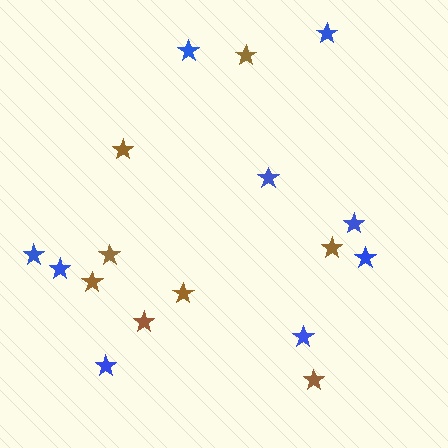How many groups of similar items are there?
There are 2 groups: one group of blue stars (9) and one group of brown stars (8).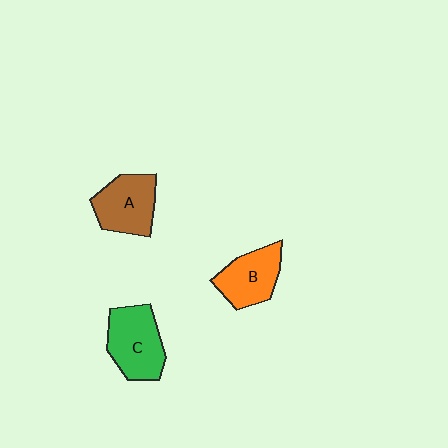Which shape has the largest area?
Shape C (green).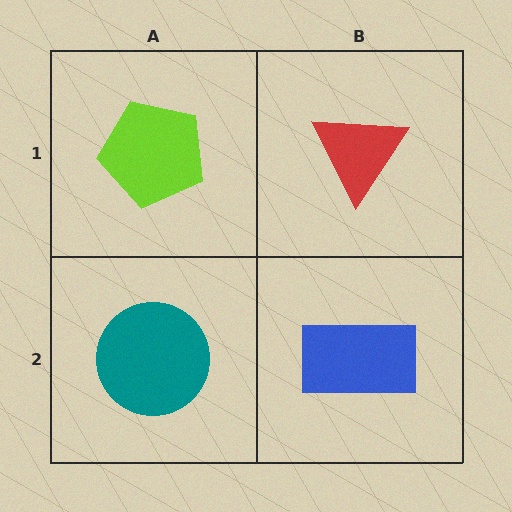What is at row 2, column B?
A blue rectangle.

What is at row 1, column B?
A red triangle.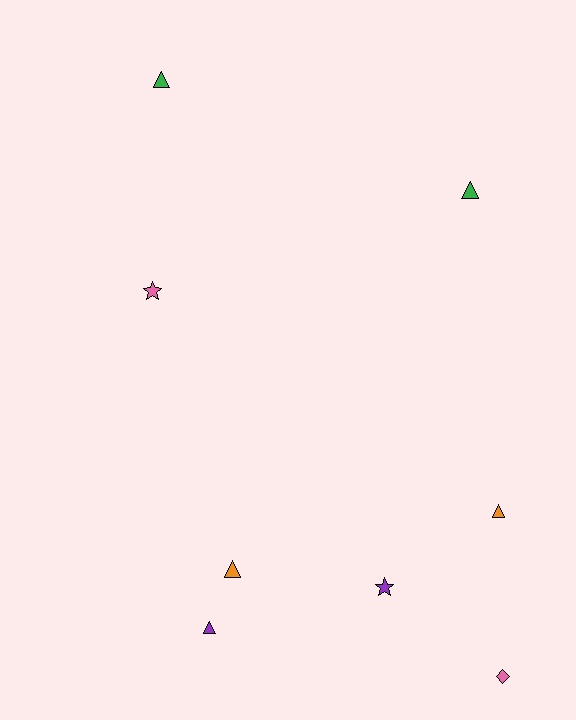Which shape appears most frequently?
Triangle, with 5 objects.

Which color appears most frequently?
Purple, with 2 objects.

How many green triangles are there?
There are 2 green triangles.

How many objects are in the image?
There are 8 objects.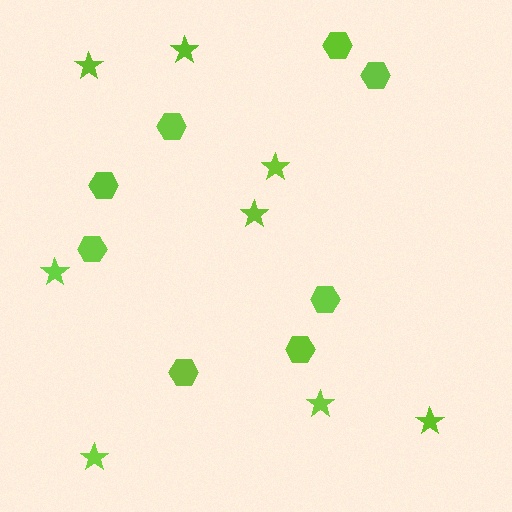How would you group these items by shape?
There are 2 groups: one group of stars (8) and one group of hexagons (8).